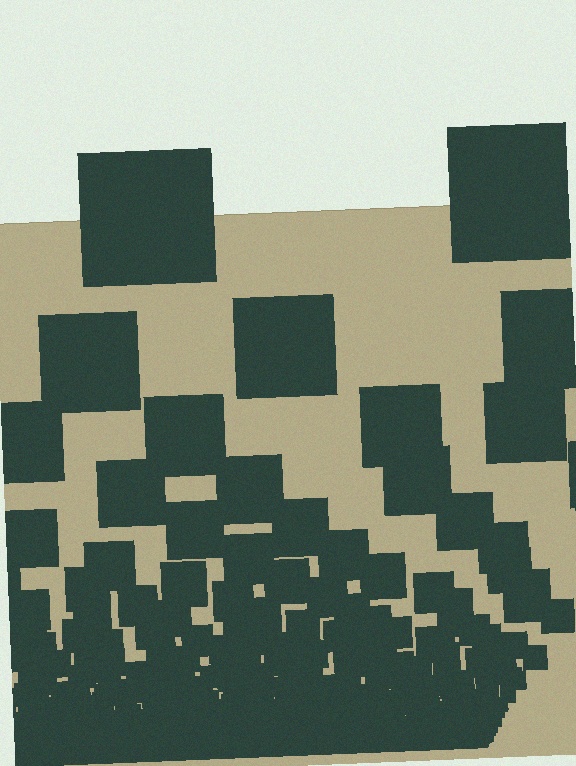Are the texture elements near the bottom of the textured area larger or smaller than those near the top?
Smaller. The gradient is inverted — elements near the bottom are smaller and denser.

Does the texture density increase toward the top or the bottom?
Density increases toward the bottom.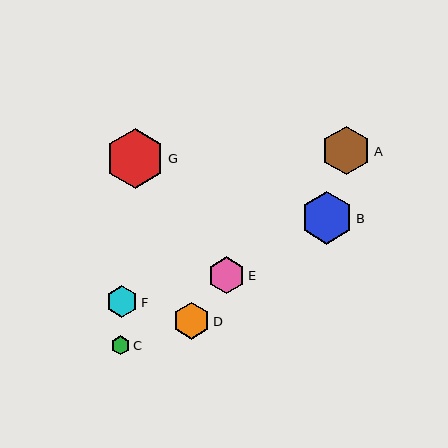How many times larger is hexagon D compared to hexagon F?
Hexagon D is approximately 1.2 times the size of hexagon F.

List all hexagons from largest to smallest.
From largest to smallest: G, B, A, E, D, F, C.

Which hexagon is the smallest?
Hexagon C is the smallest with a size of approximately 19 pixels.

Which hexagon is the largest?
Hexagon G is the largest with a size of approximately 60 pixels.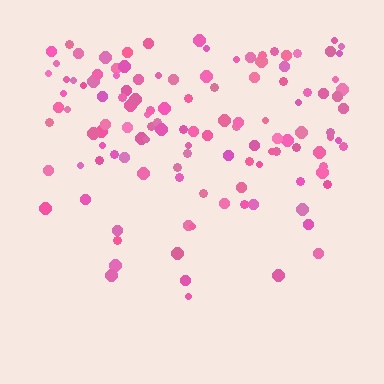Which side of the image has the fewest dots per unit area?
The bottom.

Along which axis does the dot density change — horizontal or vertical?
Vertical.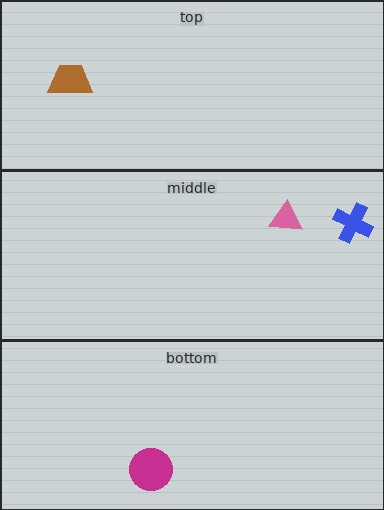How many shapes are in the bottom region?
1.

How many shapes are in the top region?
1.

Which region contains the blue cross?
The middle region.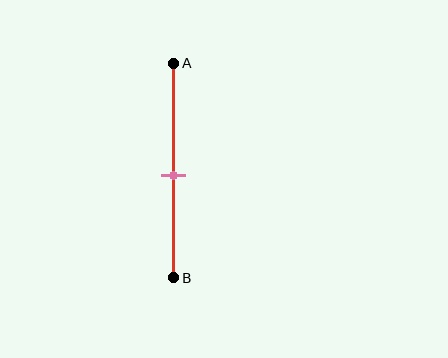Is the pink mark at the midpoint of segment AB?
Yes, the mark is approximately at the midpoint.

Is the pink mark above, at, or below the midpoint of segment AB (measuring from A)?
The pink mark is approximately at the midpoint of segment AB.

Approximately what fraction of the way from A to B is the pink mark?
The pink mark is approximately 50% of the way from A to B.